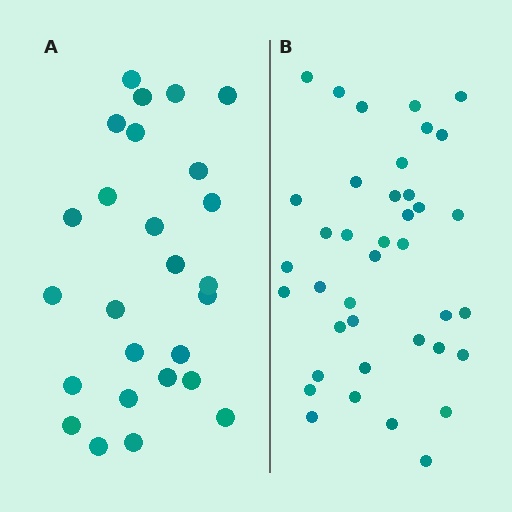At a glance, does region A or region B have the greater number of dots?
Region B (the right region) has more dots.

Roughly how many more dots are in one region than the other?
Region B has approximately 15 more dots than region A.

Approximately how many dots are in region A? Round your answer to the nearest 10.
About 30 dots. (The exact count is 26, which rounds to 30.)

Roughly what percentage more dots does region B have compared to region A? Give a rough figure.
About 50% more.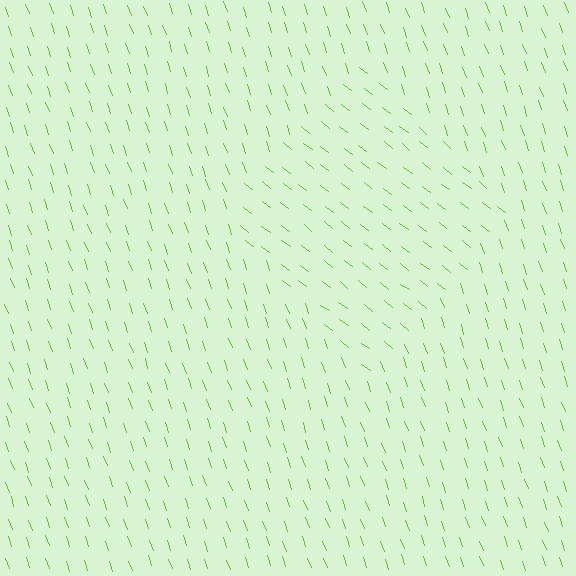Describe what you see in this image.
The image is filled with small lime line segments. A diamond region in the image has lines oriented differently from the surrounding lines, creating a visible texture boundary.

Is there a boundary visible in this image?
Yes, there is a texture boundary formed by a change in line orientation.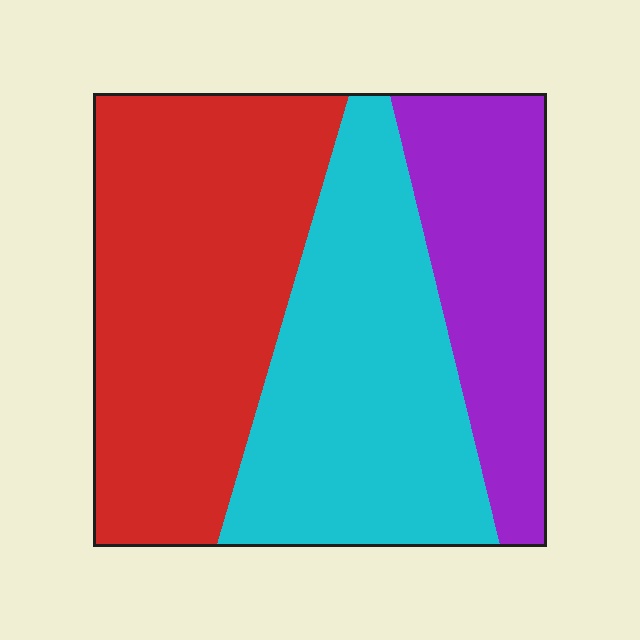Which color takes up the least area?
Purple, at roughly 20%.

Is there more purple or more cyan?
Cyan.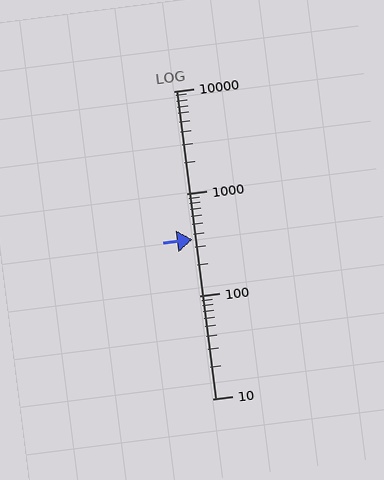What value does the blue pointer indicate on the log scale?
The pointer indicates approximately 360.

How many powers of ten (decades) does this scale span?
The scale spans 3 decades, from 10 to 10000.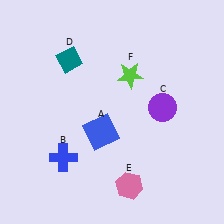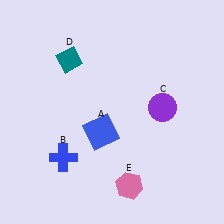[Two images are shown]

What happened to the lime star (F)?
The lime star (F) was removed in Image 2. It was in the top-right area of Image 1.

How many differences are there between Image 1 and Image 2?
There is 1 difference between the two images.